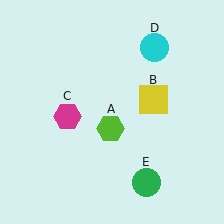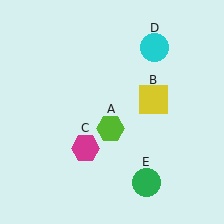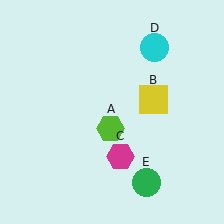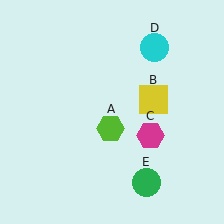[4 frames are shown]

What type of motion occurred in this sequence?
The magenta hexagon (object C) rotated counterclockwise around the center of the scene.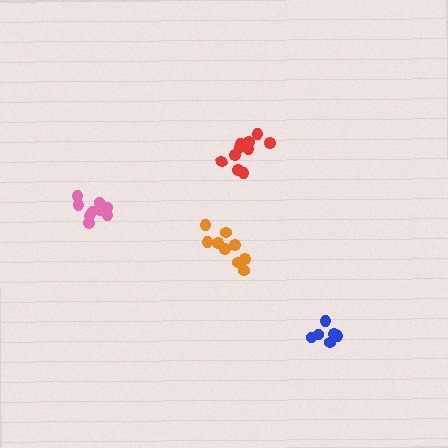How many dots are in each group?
Group 1: 10 dots, Group 2: 10 dots, Group 3: 10 dots, Group 4: 6 dots (36 total).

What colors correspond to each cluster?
The clusters are colored: orange, pink, red, blue.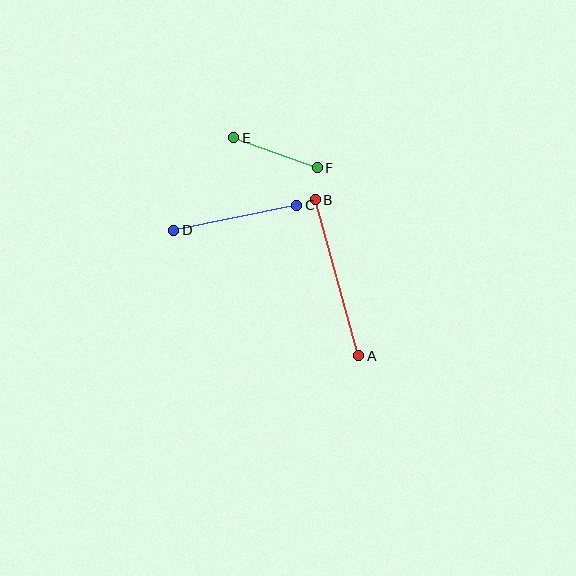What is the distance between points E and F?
The distance is approximately 89 pixels.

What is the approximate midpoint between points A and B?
The midpoint is at approximately (337, 278) pixels.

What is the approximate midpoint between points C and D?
The midpoint is at approximately (235, 218) pixels.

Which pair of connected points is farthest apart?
Points A and B are farthest apart.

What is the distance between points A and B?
The distance is approximately 162 pixels.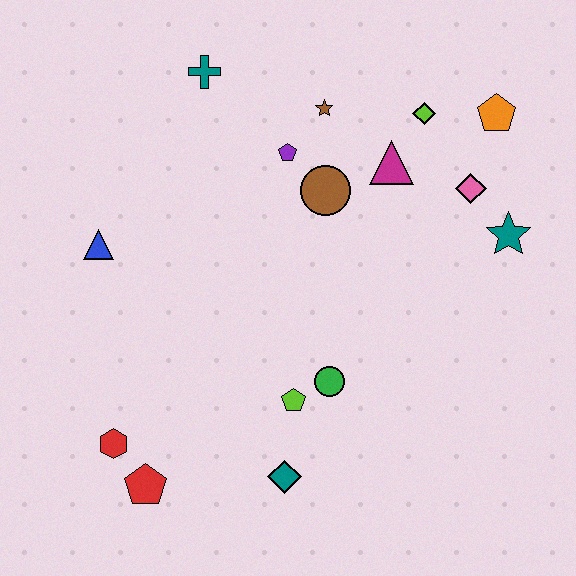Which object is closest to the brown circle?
The purple pentagon is closest to the brown circle.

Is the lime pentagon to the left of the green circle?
Yes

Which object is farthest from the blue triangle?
The orange pentagon is farthest from the blue triangle.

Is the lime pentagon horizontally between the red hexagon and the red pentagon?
No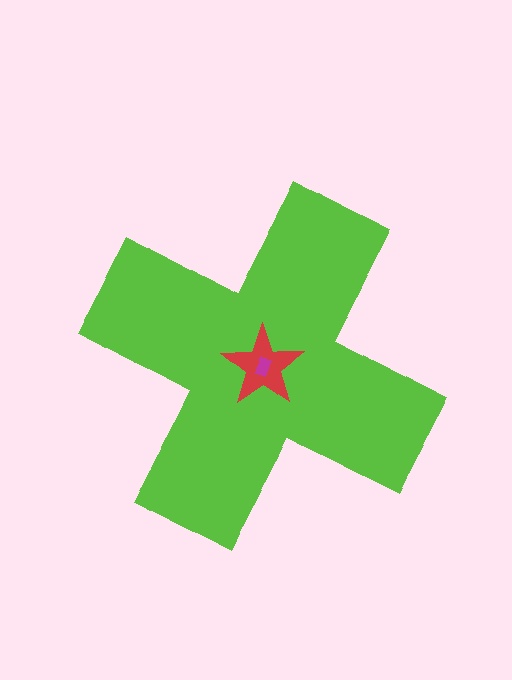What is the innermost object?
The magenta rectangle.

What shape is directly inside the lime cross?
The red star.